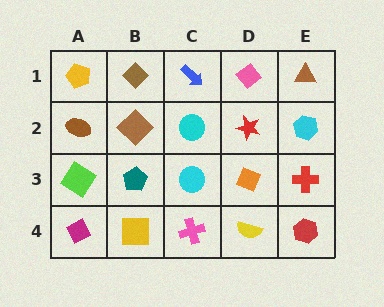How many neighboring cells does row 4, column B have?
3.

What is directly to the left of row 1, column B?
A yellow pentagon.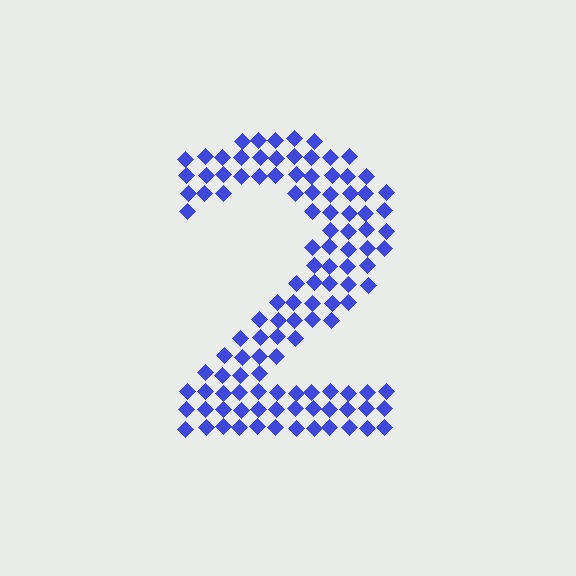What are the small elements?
The small elements are diamonds.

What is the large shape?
The large shape is the digit 2.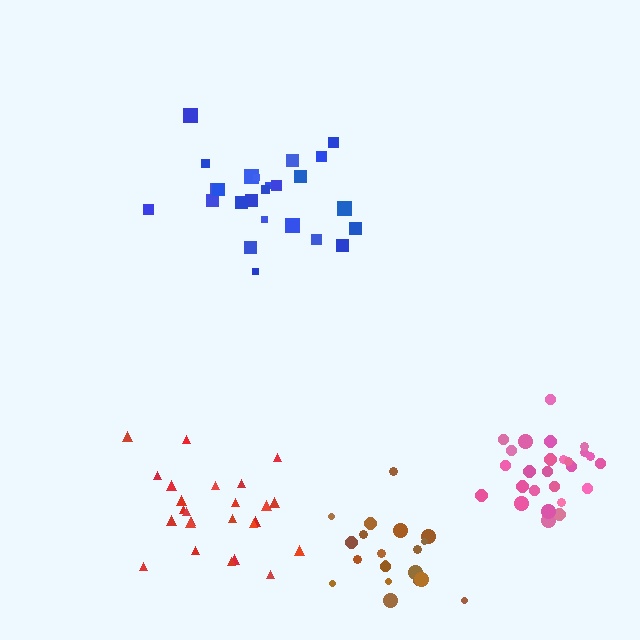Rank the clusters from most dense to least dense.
pink, brown, red, blue.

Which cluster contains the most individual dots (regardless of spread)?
Pink (26).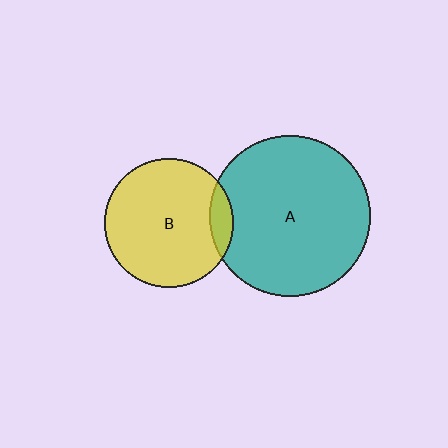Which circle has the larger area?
Circle A (teal).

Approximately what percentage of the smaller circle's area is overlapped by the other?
Approximately 10%.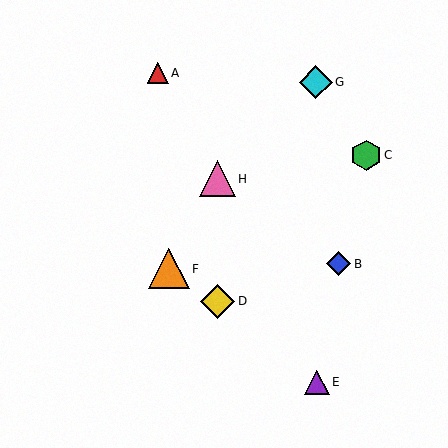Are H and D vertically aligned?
Yes, both are at x≈218.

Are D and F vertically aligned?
No, D is at x≈218 and F is at x≈169.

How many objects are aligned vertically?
2 objects (D, H) are aligned vertically.